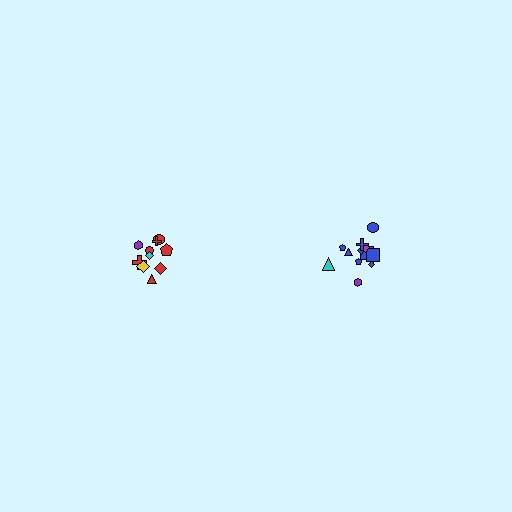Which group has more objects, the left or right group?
The right group.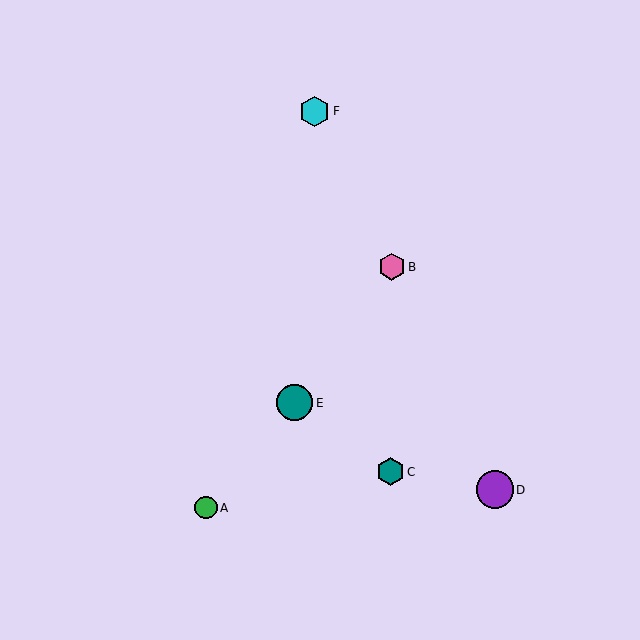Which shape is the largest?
The purple circle (labeled D) is the largest.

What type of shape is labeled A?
Shape A is a green circle.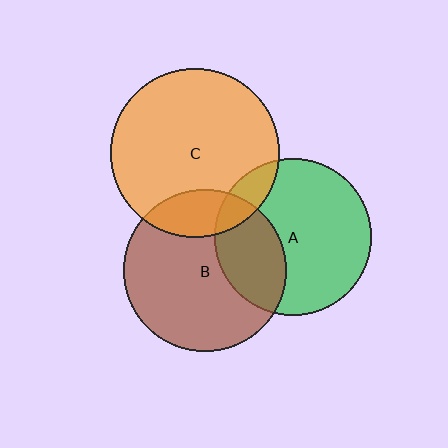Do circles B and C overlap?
Yes.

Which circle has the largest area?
Circle C (orange).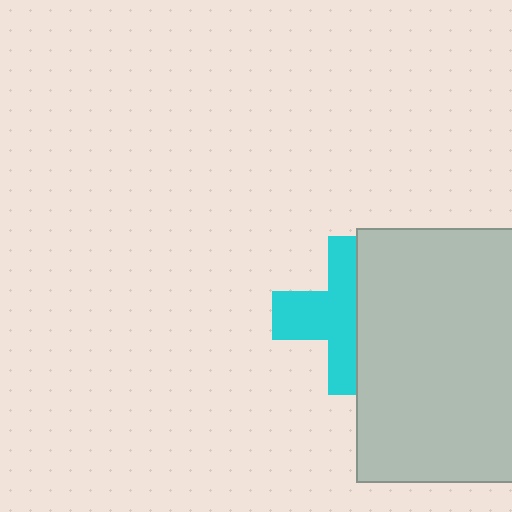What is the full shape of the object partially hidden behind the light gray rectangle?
The partially hidden object is a cyan cross.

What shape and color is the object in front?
The object in front is a light gray rectangle.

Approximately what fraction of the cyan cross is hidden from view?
Roughly 45% of the cyan cross is hidden behind the light gray rectangle.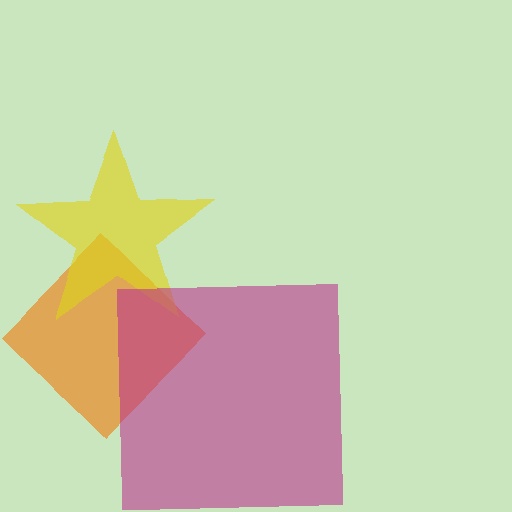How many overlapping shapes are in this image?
There are 3 overlapping shapes in the image.